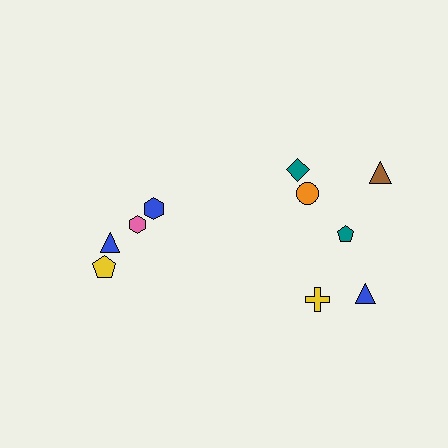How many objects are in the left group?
There are 4 objects.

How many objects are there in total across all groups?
There are 10 objects.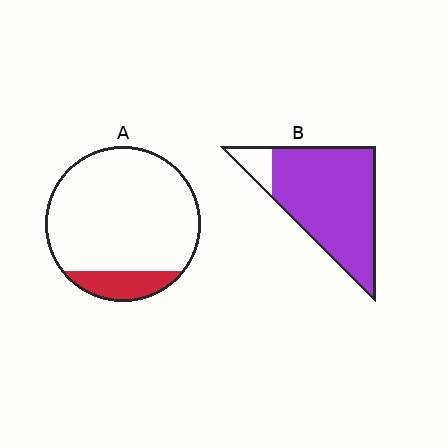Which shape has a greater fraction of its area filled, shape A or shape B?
Shape B.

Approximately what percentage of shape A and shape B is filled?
A is approximately 15% and B is approximately 90%.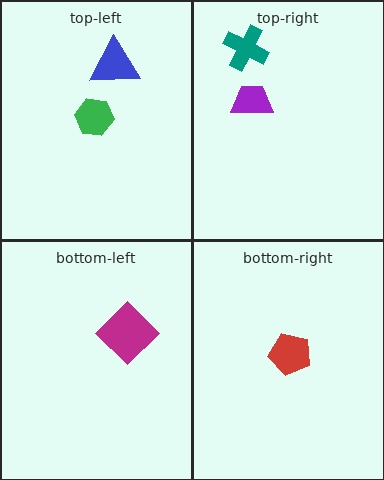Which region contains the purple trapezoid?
The top-right region.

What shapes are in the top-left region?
The green hexagon, the blue triangle.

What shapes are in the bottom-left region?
The magenta diamond.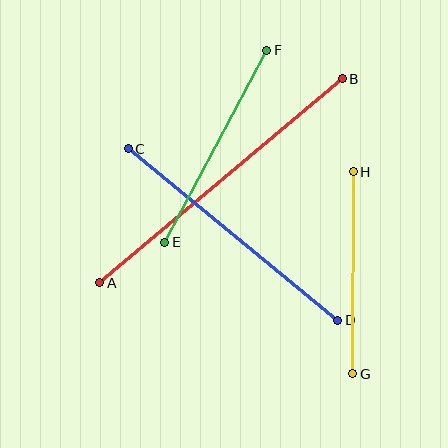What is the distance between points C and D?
The distance is approximately 271 pixels.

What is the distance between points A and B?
The distance is approximately 317 pixels.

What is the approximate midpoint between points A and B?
The midpoint is at approximately (221, 181) pixels.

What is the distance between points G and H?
The distance is approximately 202 pixels.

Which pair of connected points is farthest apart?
Points A and B are farthest apart.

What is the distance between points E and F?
The distance is approximately 218 pixels.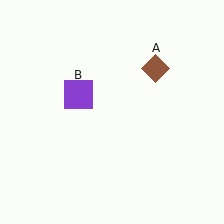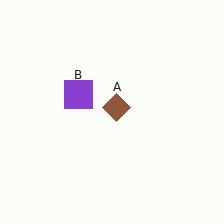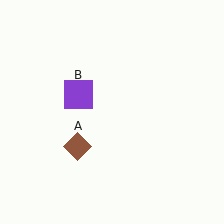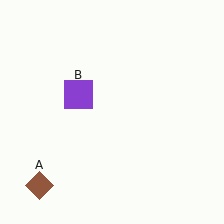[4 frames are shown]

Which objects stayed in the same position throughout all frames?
Purple square (object B) remained stationary.